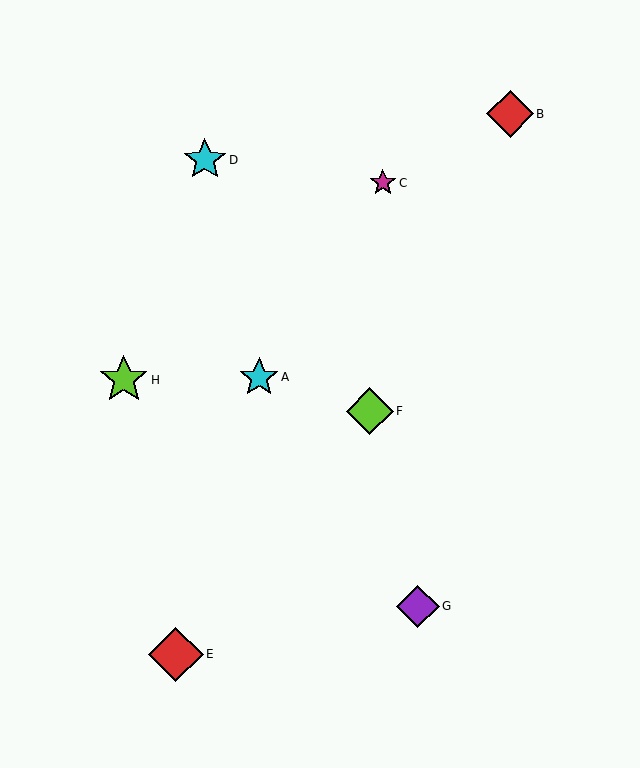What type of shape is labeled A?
Shape A is a cyan star.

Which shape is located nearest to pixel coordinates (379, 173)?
The magenta star (labeled C) at (383, 183) is nearest to that location.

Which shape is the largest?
The red diamond (labeled E) is the largest.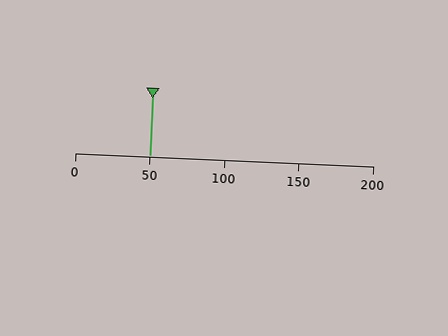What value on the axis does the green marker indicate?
The marker indicates approximately 50.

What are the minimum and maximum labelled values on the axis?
The axis runs from 0 to 200.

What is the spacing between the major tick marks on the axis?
The major ticks are spaced 50 apart.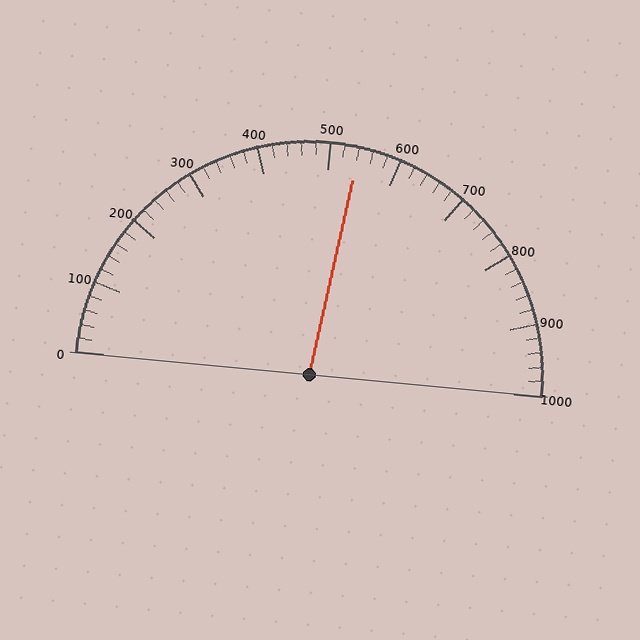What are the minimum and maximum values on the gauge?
The gauge ranges from 0 to 1000.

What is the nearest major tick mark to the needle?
The nearest major tick mark is 500.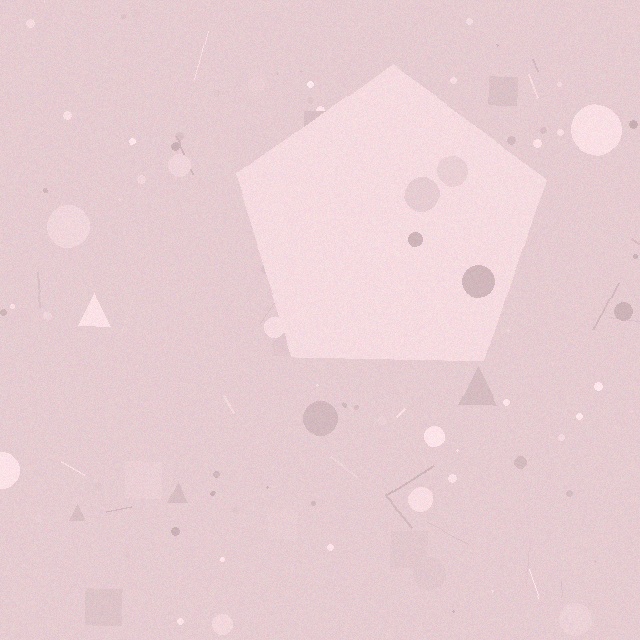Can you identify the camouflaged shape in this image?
The camouflaged shape is a pentagon.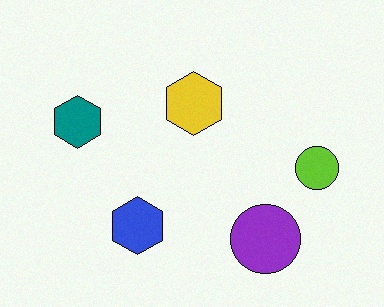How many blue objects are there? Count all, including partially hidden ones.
There is 1 blue object.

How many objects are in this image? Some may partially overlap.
There are 5 objects.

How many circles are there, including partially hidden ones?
There are 2 circles.